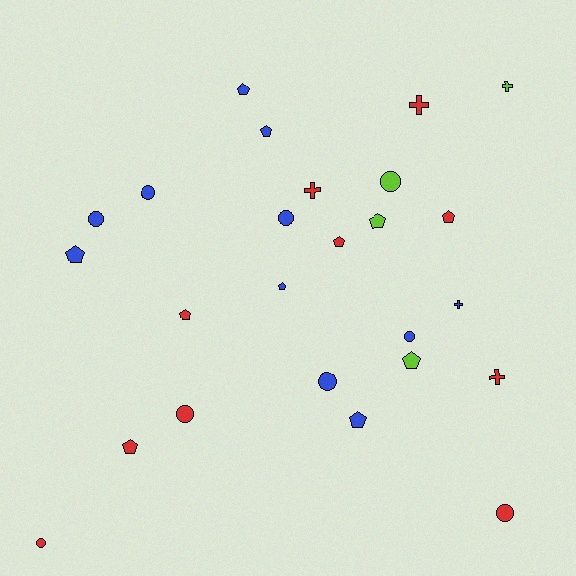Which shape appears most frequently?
Pentagon, with 11 objects.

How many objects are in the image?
There are 25 objects.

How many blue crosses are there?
There is 1 blue cross.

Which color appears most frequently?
Blue, with 11 objects.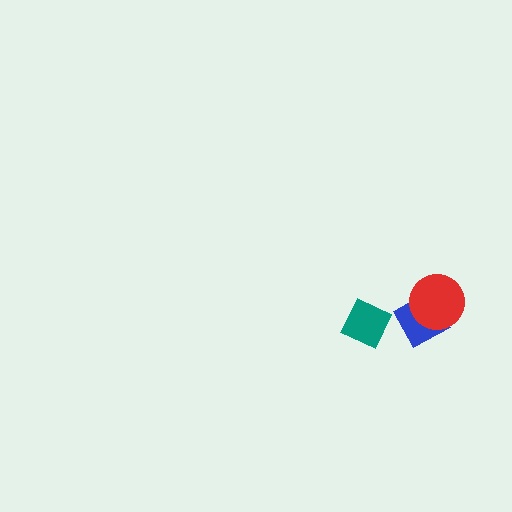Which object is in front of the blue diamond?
The red circle is in front of the blue diamond.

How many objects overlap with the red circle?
1 object overlaps with the red circle.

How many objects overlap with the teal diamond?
0 objects overlap with the teal diamond.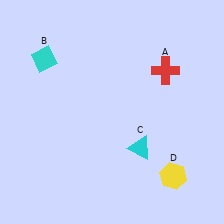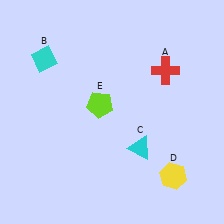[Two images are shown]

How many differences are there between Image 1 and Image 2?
There is 1 difference between the two images.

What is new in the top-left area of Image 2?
A lime pentagon (E) was added in the top-left area of Image 2.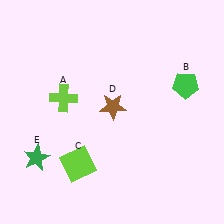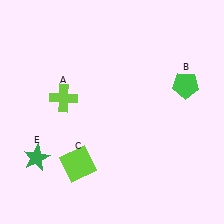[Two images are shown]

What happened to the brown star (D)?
The brown star (D) was removed in Image 2. It was in the top-right area of Image 1.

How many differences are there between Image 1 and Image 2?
There is 1 difference between the two images.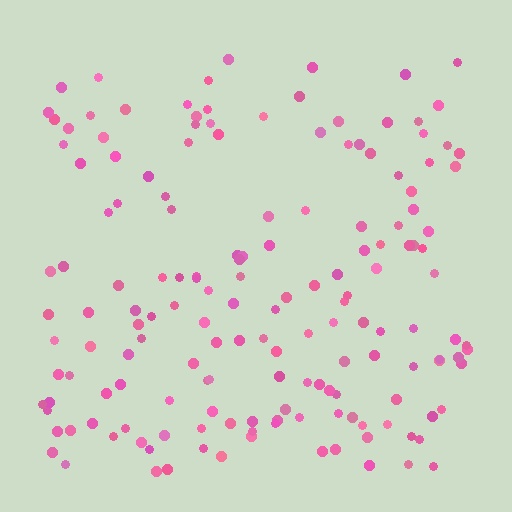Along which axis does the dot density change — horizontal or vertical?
Vertical.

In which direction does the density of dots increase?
From top to bottom, with the bottom side densest.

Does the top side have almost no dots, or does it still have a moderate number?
Still a moderate number, just noticeably fewer than the bottom.